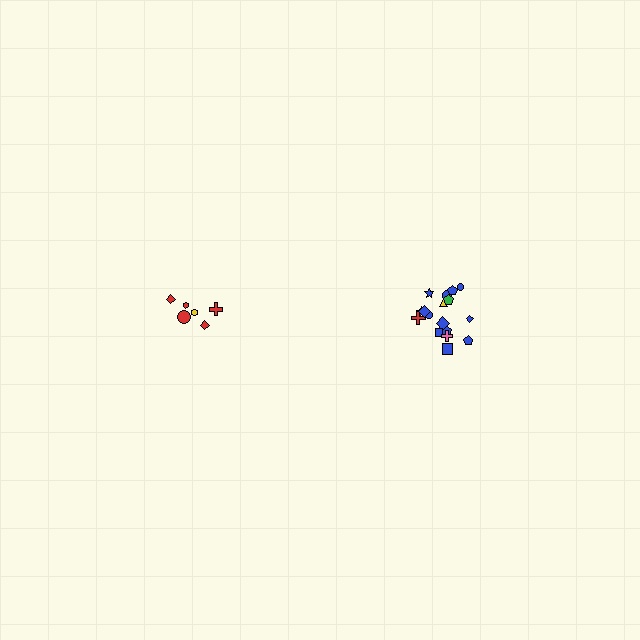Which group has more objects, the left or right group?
The right group.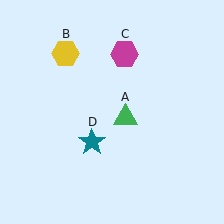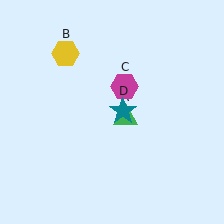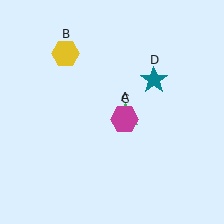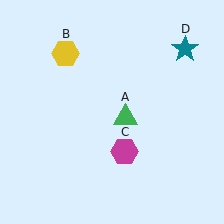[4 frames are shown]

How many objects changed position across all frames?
2 objects changed position: magenta hexagon (object C), teal star (object D).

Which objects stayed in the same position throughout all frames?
Green triangle (object A) and yellow hexagon (object B) remained stationary.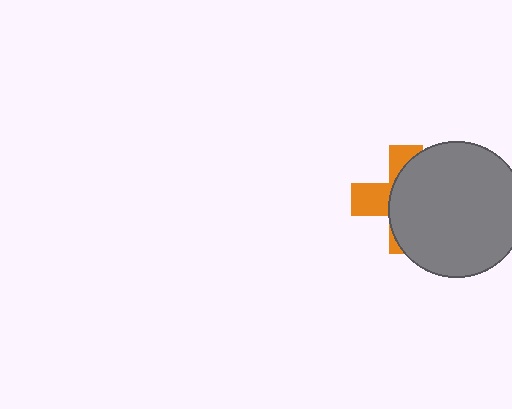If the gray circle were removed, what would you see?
You would see the complete orange cross.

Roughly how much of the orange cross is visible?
A small part of it is visible (roughly 33%).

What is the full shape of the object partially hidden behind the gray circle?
The partially hidden object is an orange cross.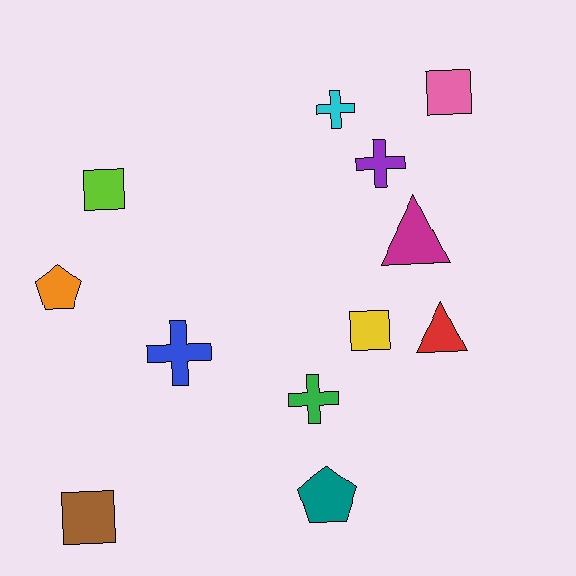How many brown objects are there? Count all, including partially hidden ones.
There is 1 brown object.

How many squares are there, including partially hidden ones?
There are 4 squares.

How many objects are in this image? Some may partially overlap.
There are 12 objects.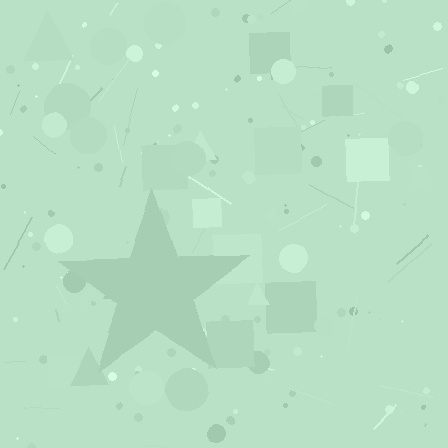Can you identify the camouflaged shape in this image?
The camouflaged shape is a star.